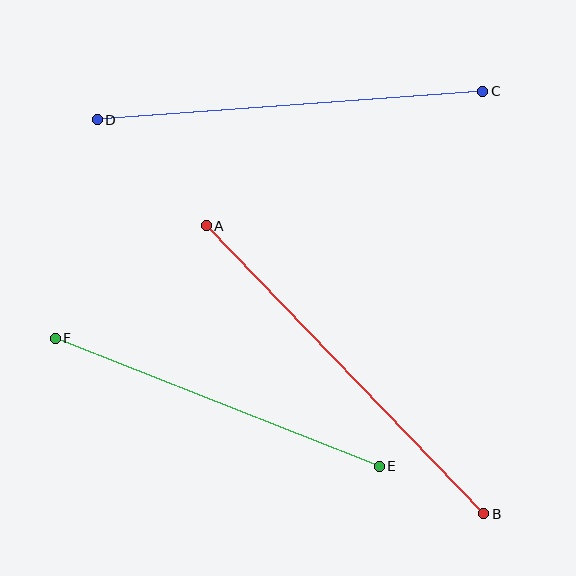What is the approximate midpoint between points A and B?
The midpoint is at approximately (345, 370) pixels.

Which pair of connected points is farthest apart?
Points A and B are farthest apart.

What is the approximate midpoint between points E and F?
The midpoint is at approximately (217, 402) pixels.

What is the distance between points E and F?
The distance is approximately 348 pixels.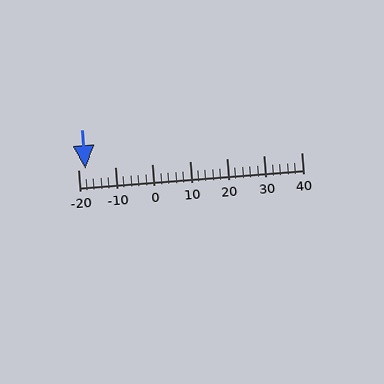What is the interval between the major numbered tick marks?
The major tick marks are spaced 10 units apart.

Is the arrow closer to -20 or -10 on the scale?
The arrow is closer to -20.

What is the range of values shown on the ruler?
The ruler shows values from -20 to 40.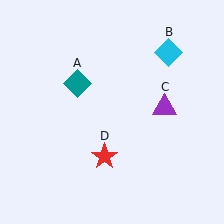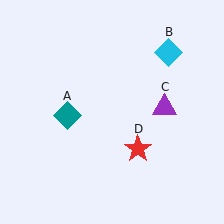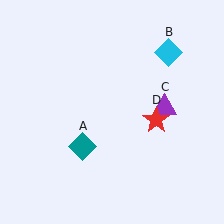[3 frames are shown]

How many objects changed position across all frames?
2 objects changed position: teal diamond (object A), red star (object D).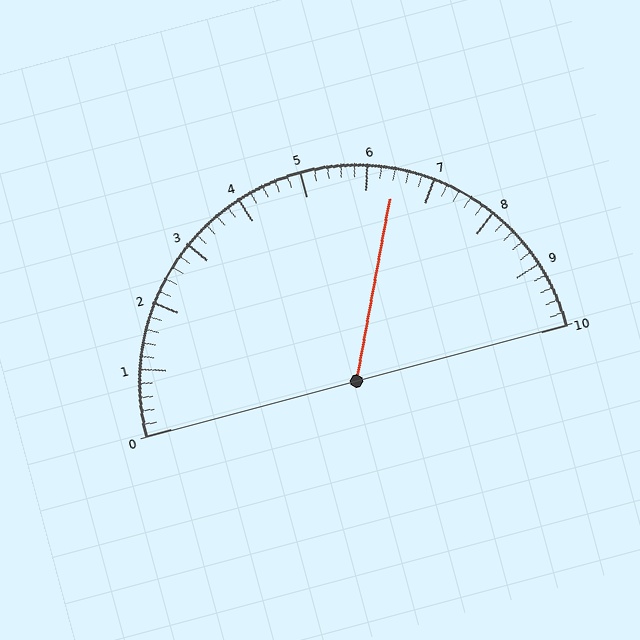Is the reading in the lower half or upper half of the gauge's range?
The reading is in the upper half of the range (0 to 10).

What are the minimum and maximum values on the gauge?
The gauge ranges from 0 to 10.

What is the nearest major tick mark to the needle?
The nearest major tick mark is 6.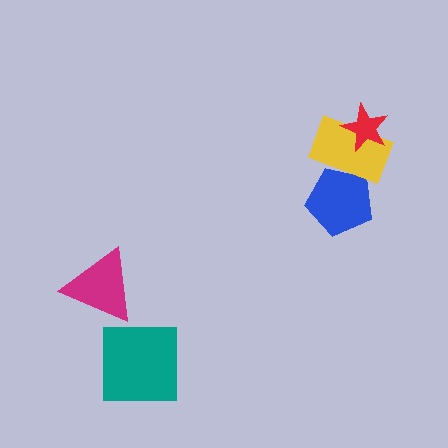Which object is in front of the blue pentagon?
The yellow rectangle is in front of the blue pentagon.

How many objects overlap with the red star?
1 object overlaps with the red star.